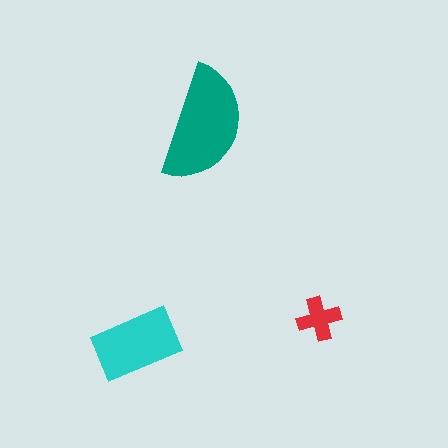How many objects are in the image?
There are 3 objects in the image.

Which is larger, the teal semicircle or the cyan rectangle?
The teal semicircle.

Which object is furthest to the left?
The cyan rectangle is leftmost.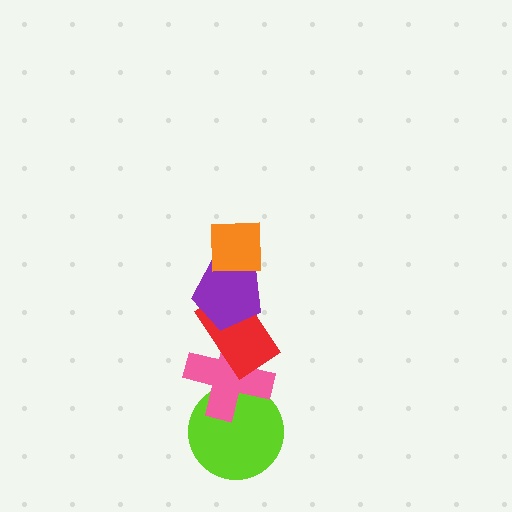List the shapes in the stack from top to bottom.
From top to bottom: the orange square, the purple pentagon, the red rectangle, the pink cross, the lime circle.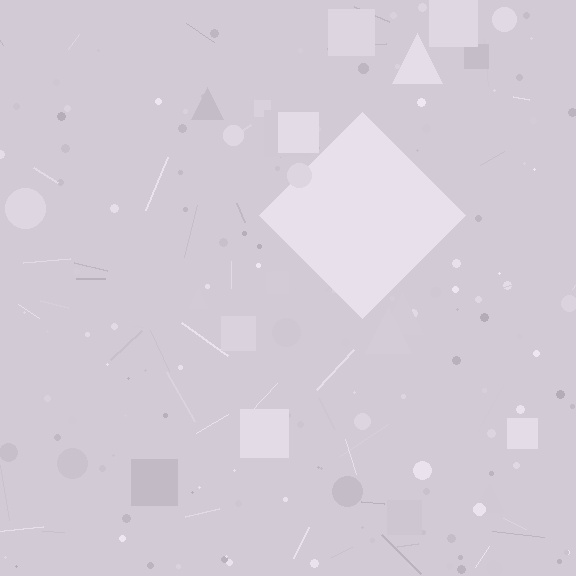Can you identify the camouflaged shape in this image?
The camouflaged shape is a diamond.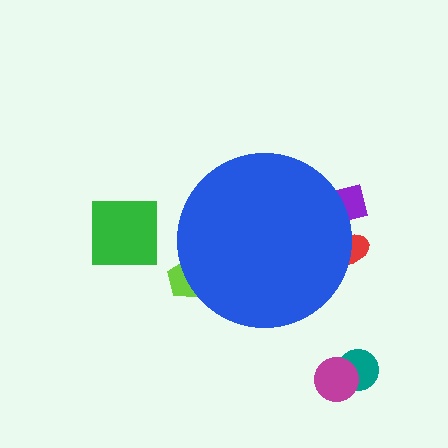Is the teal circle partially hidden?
No, the teal circle is fully visible.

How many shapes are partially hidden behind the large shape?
3 shapes are partially hidden.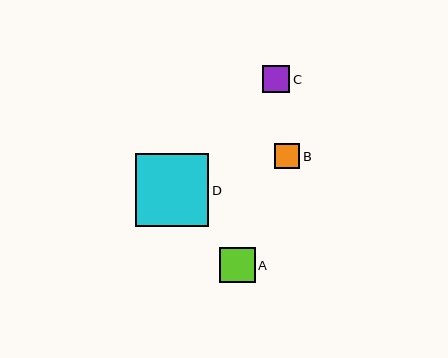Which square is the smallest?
Square B is the smallest with a size of approximately 26 pixels.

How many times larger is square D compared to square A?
Square D is approximately 2.0 times the size of square A.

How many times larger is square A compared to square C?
Square A is approximately 1.3 times the size of square C.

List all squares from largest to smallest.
From largest to smallest: D, A, C, B.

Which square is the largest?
Square D is the largest with a size of approximately 73 pixels.